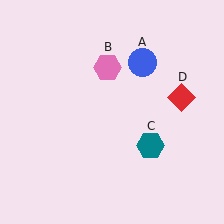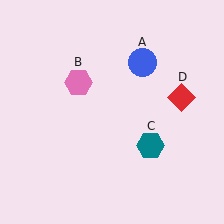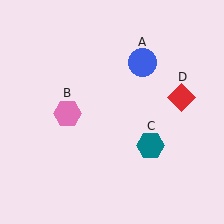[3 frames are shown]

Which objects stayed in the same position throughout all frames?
Blue circle (object A) and teal hexagon (object C) and red diamond (object D) remained stationary.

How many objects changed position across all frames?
1 object changed position: pink hexagon (object B).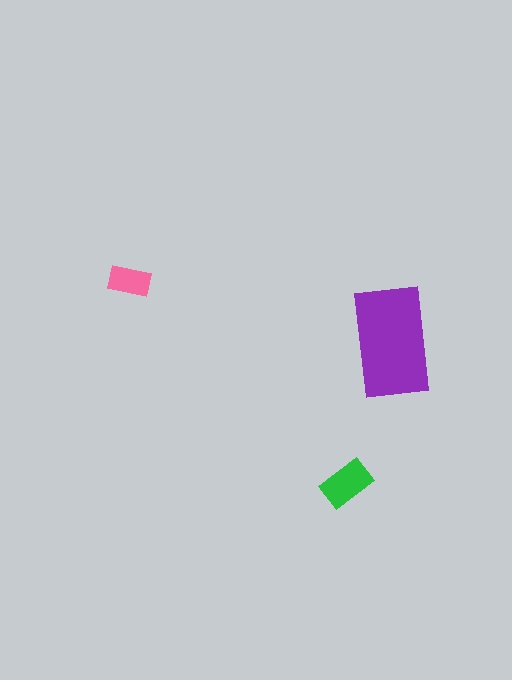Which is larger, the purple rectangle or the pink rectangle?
The purple one.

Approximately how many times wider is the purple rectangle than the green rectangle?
About 2 times wider.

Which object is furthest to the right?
The purple rectangle is rightmost.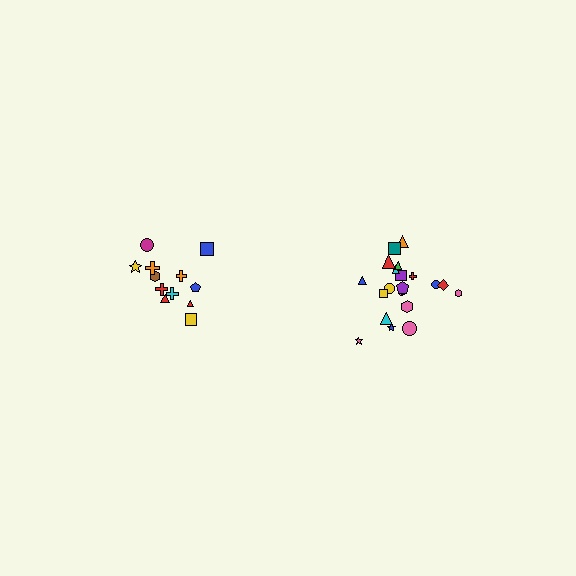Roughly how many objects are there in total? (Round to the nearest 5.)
Roughly 35 objects in total.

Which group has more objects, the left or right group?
The right group.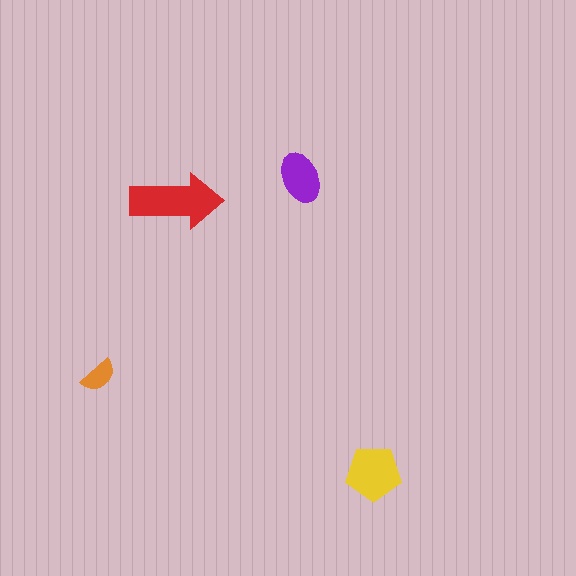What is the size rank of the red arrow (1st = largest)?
1st.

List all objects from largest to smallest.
The red arrow, the yellow pentagon, the purple ellipse, the orange semicircle.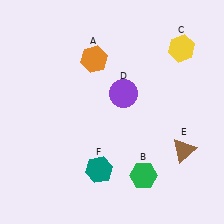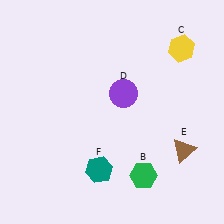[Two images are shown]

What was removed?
The orange hexagon (A) was removed in Image 2.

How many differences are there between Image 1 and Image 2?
There is 1 difference between the two images.